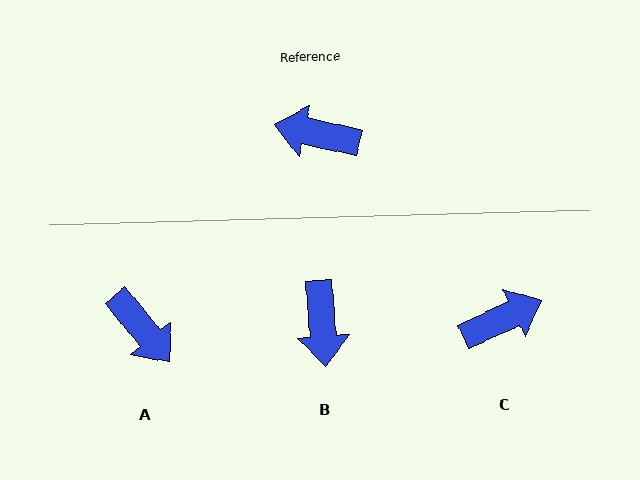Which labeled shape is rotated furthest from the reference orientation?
C, about 142 degrees away.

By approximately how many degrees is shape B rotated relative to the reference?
Approximately 107 degrees counter-clockwise.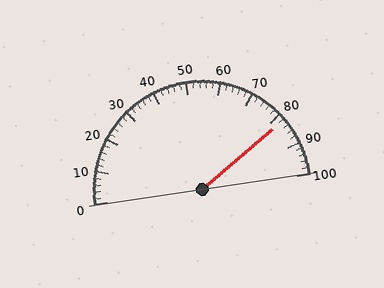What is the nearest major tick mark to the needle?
The nearest major tick mark is 80.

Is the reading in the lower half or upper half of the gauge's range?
The reading is in the upper half of the range (0 to 100).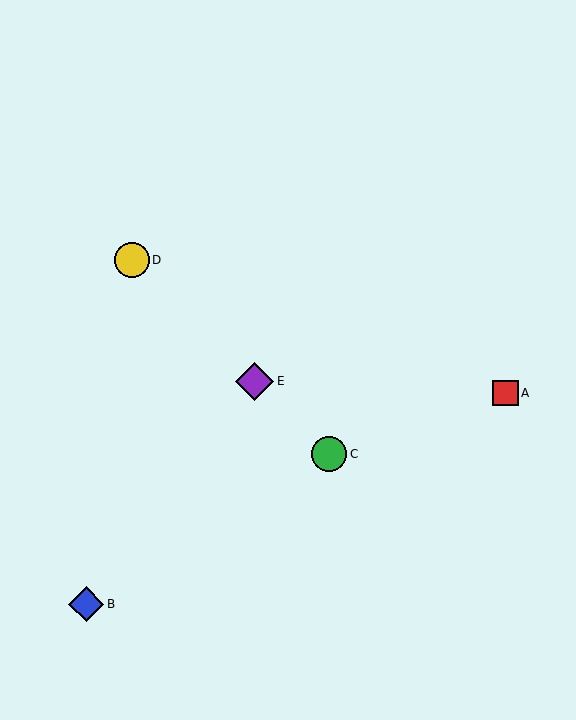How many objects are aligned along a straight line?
3 objects (C, D, E) are aligned along a straight line.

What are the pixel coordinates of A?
Object A is at (506, 393).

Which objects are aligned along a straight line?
Objects C, D, E are aligned along a straight line.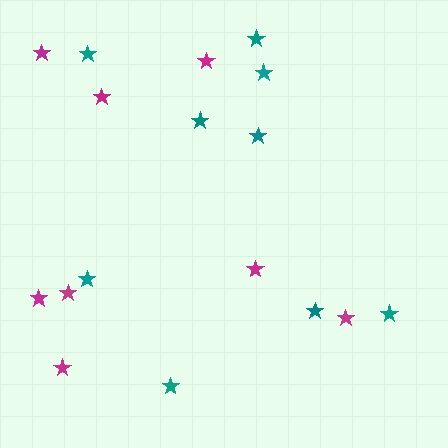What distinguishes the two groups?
There are 2 groups: one group of magenta stars (8) and one group of teal stars (9).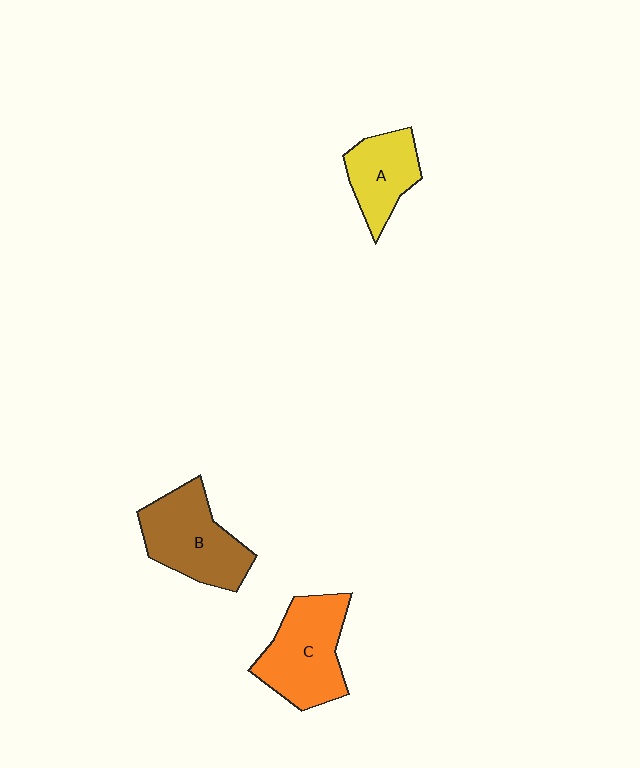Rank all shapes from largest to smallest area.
From largest to smallest: C (orange), B (brown), A (yellow).